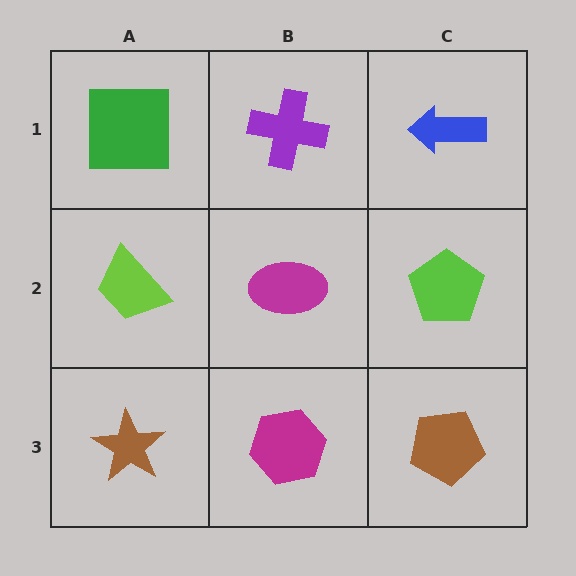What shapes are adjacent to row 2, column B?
A purple cross (row 1, column B), a magenta hexagon (row 3, column B), a lime trapezoid (row 2, column A), a lime pentagon (row 2, column C).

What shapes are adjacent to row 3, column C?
A lime pentagon (row 2, column C), a magenta hexagon (row 3, column B).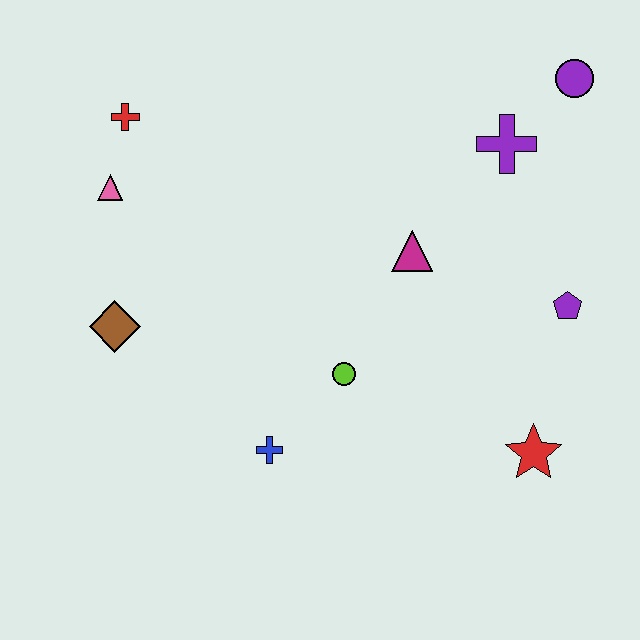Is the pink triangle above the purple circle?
No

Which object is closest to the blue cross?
The lime circle is closest to the blue cross.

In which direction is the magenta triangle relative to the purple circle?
The magenta triangle is below the purple circle.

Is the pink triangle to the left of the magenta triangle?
Yes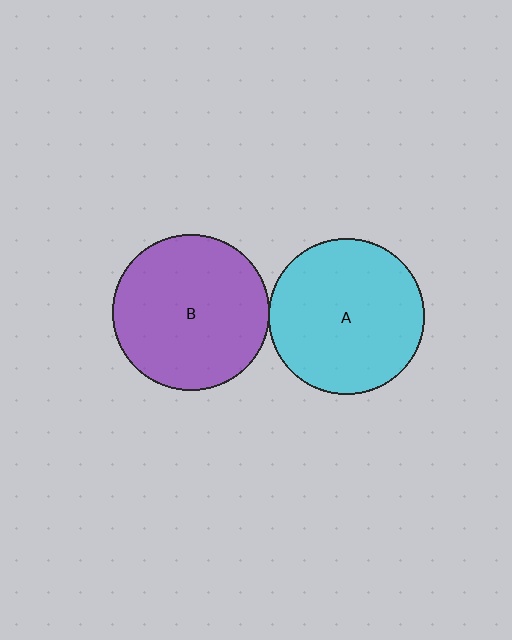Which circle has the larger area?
Circle B (purple).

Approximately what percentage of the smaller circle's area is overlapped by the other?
Approximately 5%.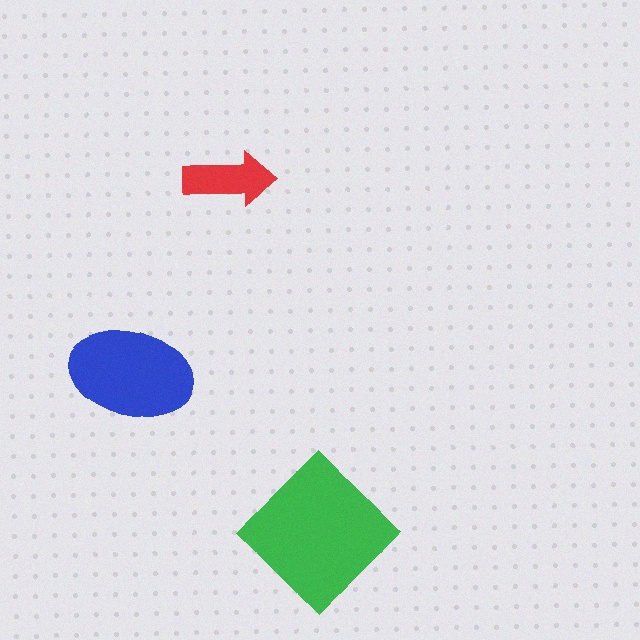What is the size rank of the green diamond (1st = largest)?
1st.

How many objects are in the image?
There are 3 objects in the image.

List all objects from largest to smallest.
The green diamond, the blue ellipse, the red arrow.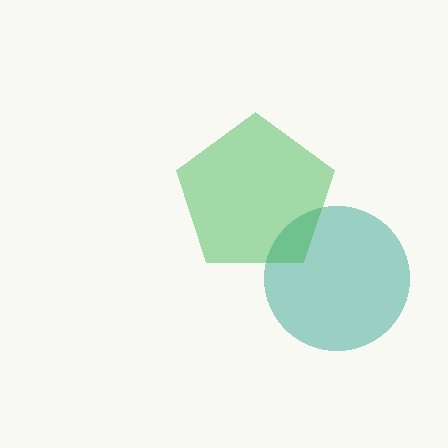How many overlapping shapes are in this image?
There are 2 overlapping shapes in the image.